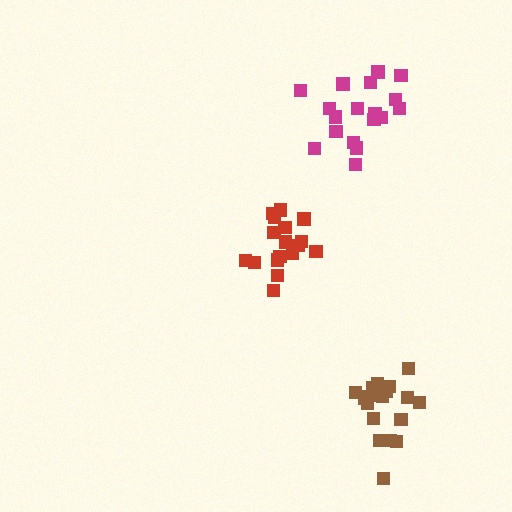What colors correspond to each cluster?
The clusters are colored: red, magenta, brown.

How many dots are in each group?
Group 1: 17 dots, Group 2: 18 dots, Group 3: 19 dots (54 total).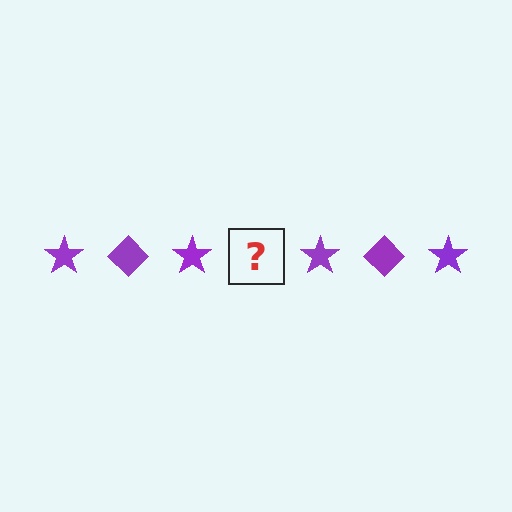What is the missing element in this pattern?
The missing element is a purple diamond.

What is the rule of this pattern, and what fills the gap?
The rule is that the pattern cycles through star, diamond shapes in purple. The gap should be filled with a purple diamond.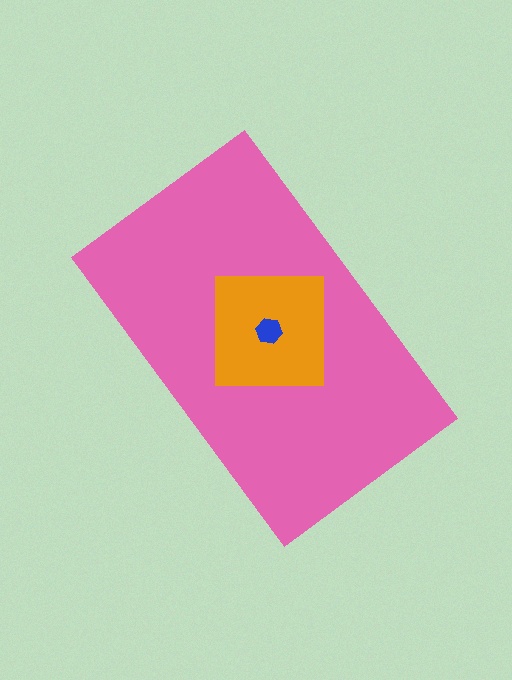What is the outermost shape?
The pink rectangle.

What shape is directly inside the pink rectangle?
The orange square.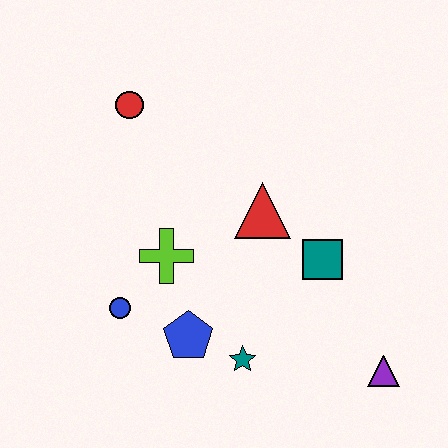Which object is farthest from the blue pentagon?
The red circle is farthest from the blue pentagon.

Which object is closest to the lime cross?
The blue circle is closest to the lime cross.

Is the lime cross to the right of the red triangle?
No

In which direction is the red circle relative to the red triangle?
The red circle is to the left of the red triangle.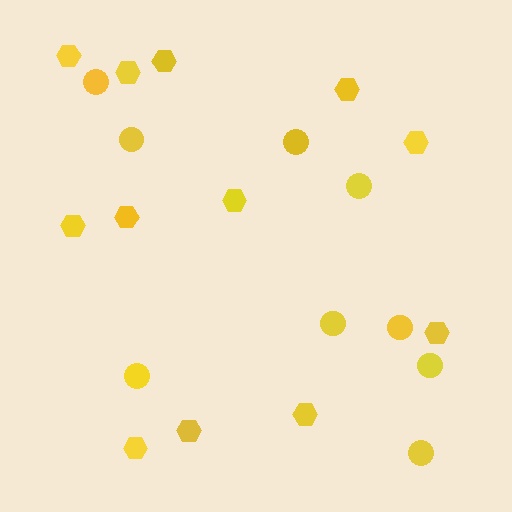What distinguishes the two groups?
There are 2 groups: one group of hexagons (12) and one group of circles (9).